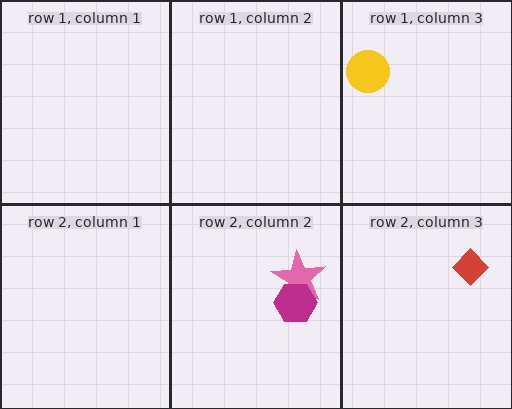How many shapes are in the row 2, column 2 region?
2.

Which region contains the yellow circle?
The row 1, column 3 region.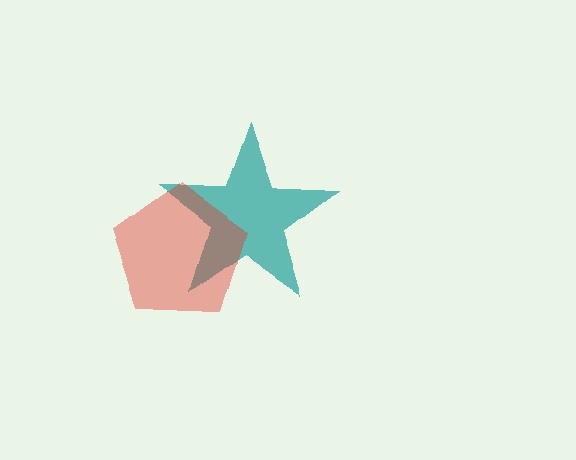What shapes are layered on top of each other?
The layered shapes are: a teal star, a red pentagon.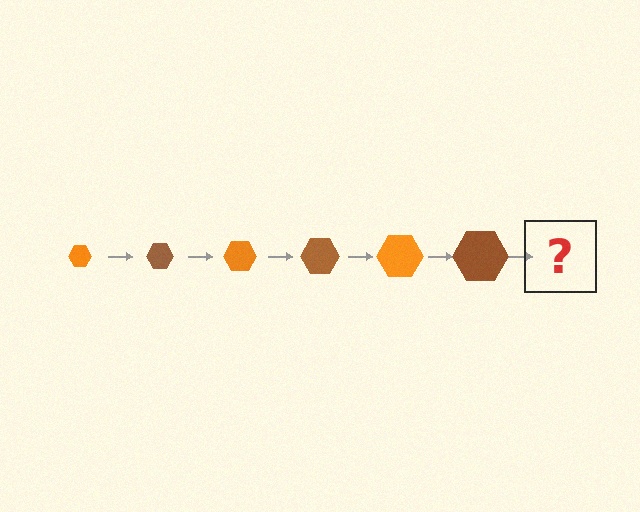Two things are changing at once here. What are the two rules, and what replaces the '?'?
The two rules are that the hexagon grows larger each step and the color cycles through orange and brown. The '?' should be an orange hexagon, larger than the previous one.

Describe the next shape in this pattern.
It should be an orange hexagon, larger than the previous one.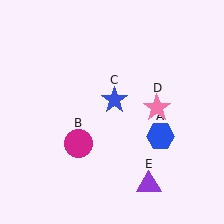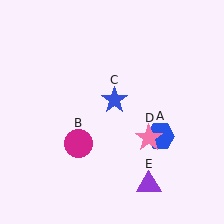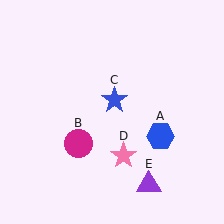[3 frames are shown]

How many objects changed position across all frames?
1 object changed position: pink star (object D).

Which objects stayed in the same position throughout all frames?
Blue hexagon (object A) and magenta circle (object B) and blue star (object C) and purple triangle (object E) remained stationary.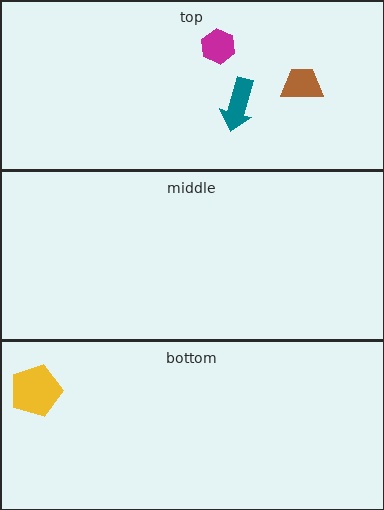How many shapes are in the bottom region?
1.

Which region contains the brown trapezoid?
The top region.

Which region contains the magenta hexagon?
The top region.